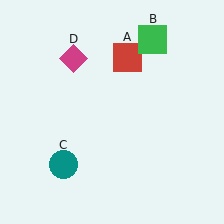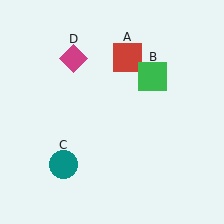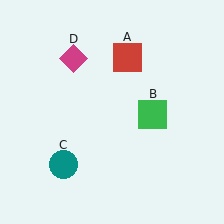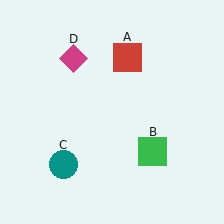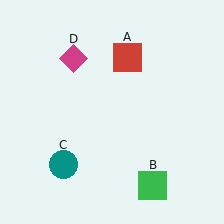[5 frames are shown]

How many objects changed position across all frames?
1 object changed position: green square (object B).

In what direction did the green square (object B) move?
The green square (object B) moved down.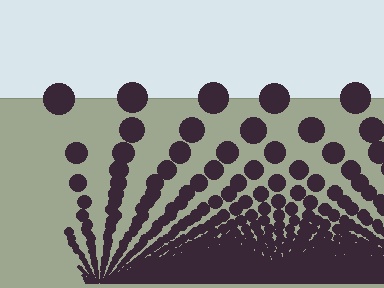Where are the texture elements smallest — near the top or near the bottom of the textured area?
Near the bottom.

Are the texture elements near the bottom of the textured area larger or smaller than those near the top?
Smaller. The gradient is inverted — elements near the bottom are smaller and denser.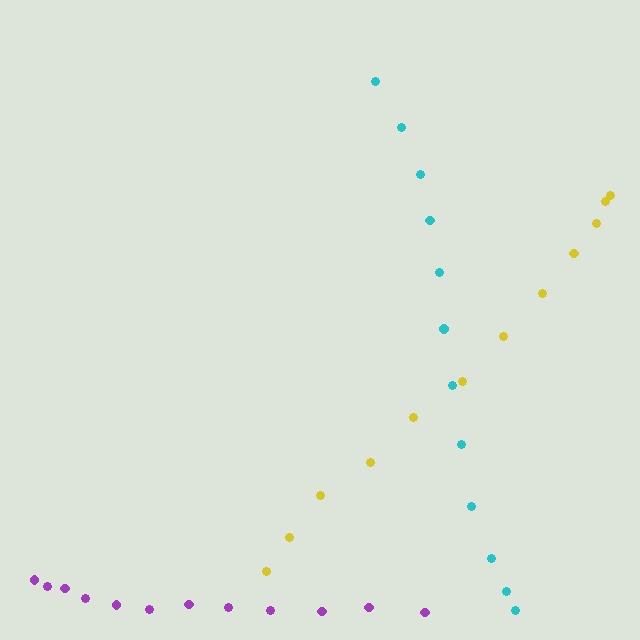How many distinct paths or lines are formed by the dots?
There are 3 distinct paths.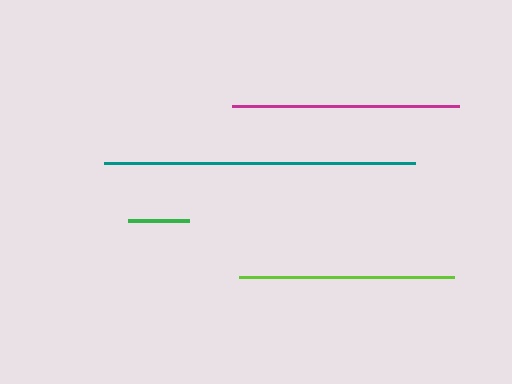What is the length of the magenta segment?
The magenta segment is approximately 227 pixels long.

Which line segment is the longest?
The teal line is the longest at approximately 311 pixels.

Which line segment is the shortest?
The green line is the shortest at approximately 61 pixels.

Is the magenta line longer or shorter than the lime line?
The magenta line is longer than the lime line.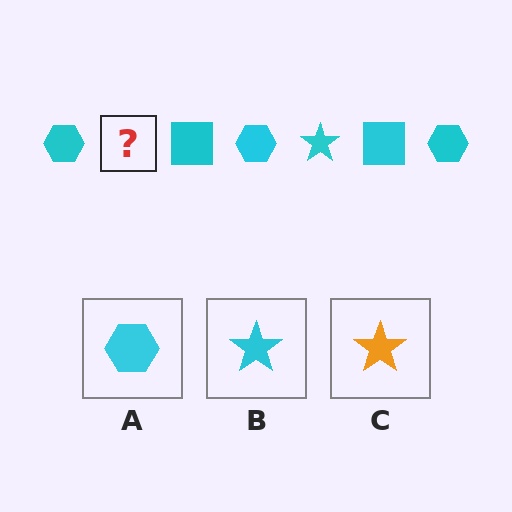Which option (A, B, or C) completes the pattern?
B.